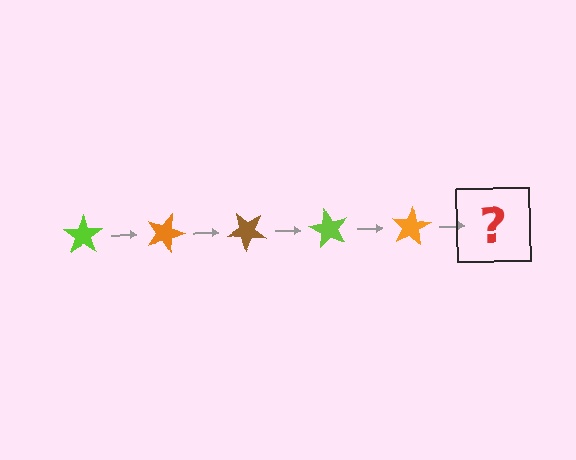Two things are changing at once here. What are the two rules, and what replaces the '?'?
The two rules are that it rotates 20 degrees each step and the color cycles through lime, orange, and brown. The '?' should be a brown star, rotated 100 degrees from the start.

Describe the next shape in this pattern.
It should be a brown star, rotated 100 degrees from the start.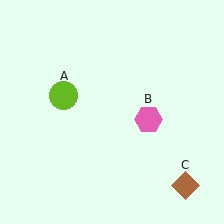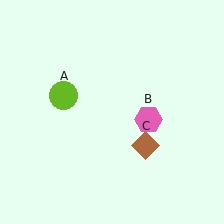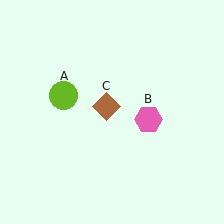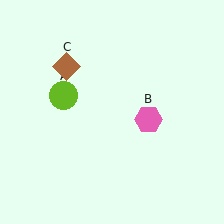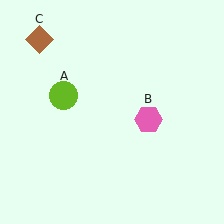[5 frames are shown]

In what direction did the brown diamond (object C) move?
The brown diamond (object C) moved up and to the left.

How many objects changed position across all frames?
1 object changed position: brown diamond (object C).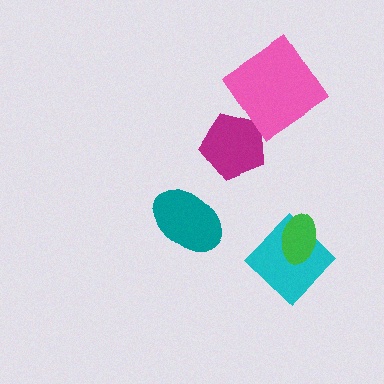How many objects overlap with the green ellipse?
1 object overlaps with the green ellipse.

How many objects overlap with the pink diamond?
0 objects overlap with the pink diamond.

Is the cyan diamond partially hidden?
Yes, it is partially covered by another shape.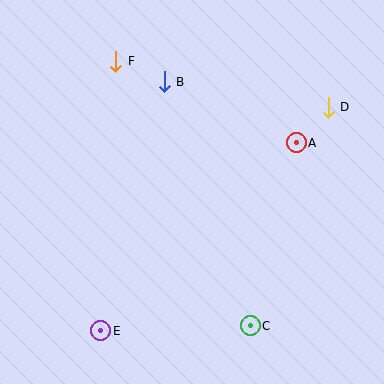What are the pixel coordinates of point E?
Point E is at (101, 331).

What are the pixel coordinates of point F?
Point F is at (116, 61).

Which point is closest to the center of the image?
Point B at (164, 82) is closest to the center.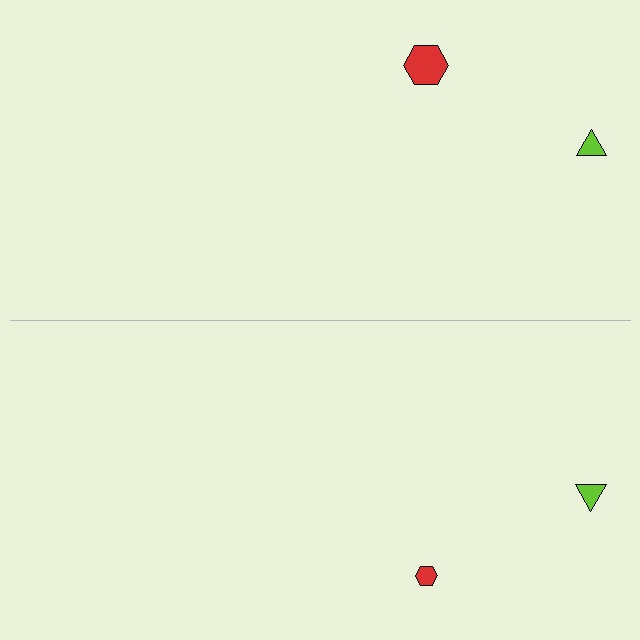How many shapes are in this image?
There are 4 shapes in this image.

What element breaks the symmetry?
The red hexagon on the bottom side has a different size than its mirror counterpart.